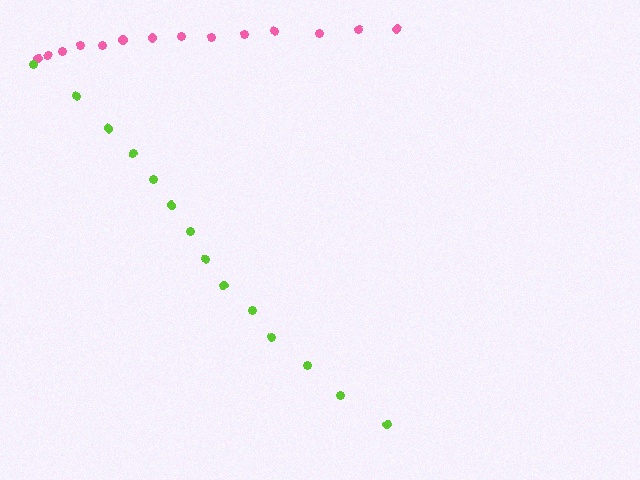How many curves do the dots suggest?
There are 2 distinct paths.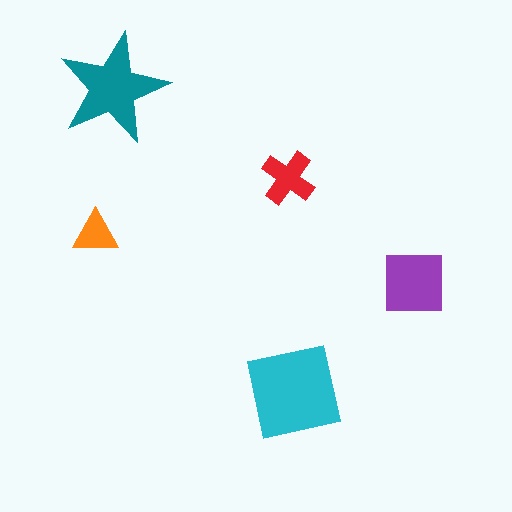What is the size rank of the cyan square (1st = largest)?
1st.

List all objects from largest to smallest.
The cyan square, the teal star, the purple square, the red cross, the orange triangle.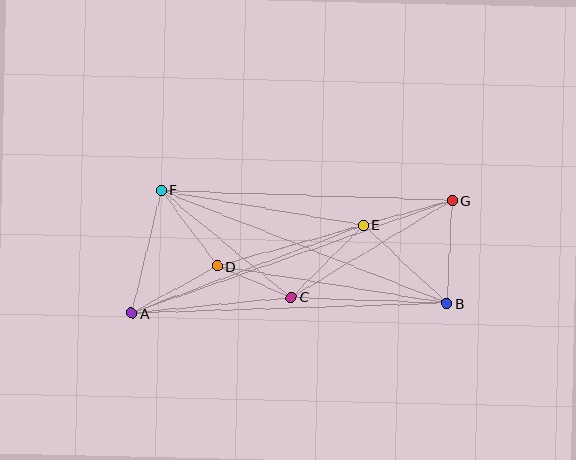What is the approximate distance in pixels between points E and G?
The distance between E and G is approximately 92 pixels.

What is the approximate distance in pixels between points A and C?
The distance between A and C is approximately 160 pixels.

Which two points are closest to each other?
Points C and D are closest to each other.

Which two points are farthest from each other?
Points A and G are farthest from each other.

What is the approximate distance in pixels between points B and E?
The distance between B and E is approximately 114 pixels.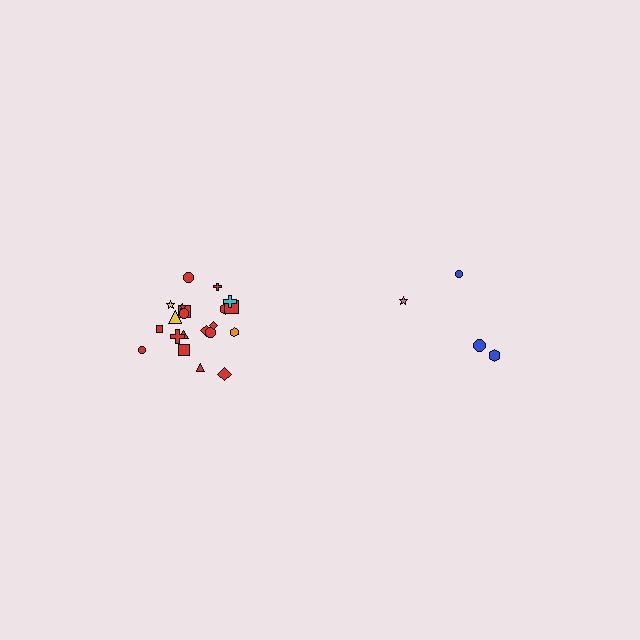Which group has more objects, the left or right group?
The left group.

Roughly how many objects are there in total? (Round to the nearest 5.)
Roughly 25 objects in total.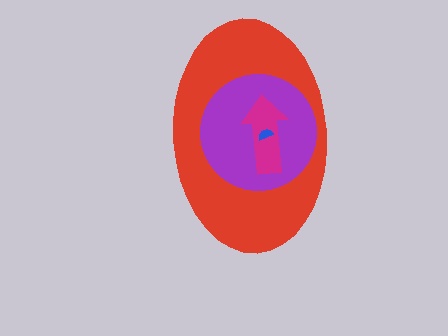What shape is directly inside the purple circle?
The magenta arrow.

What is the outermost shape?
The red ellipse.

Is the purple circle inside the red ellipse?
Yes.